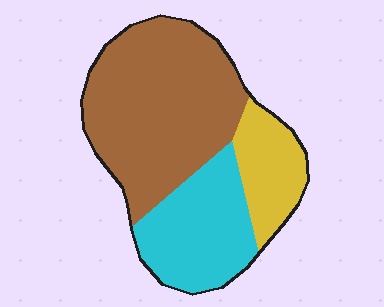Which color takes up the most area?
Brown, at roughly 55%.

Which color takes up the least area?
Yellow, at roughly 15%.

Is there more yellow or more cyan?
Cyan.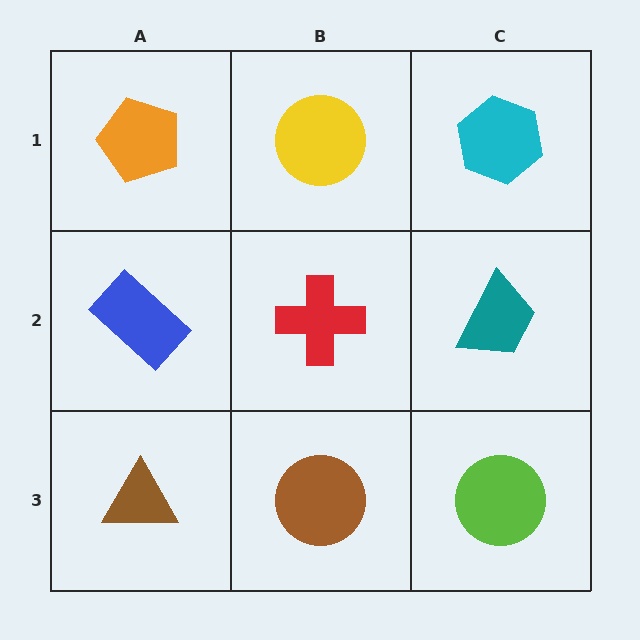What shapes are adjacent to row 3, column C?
A teal trapezoid (row 2, column C), a brown circle (row 3, column B).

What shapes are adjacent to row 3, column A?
A blue rectangle (row 2, column A), a brown circle (row 3, column B).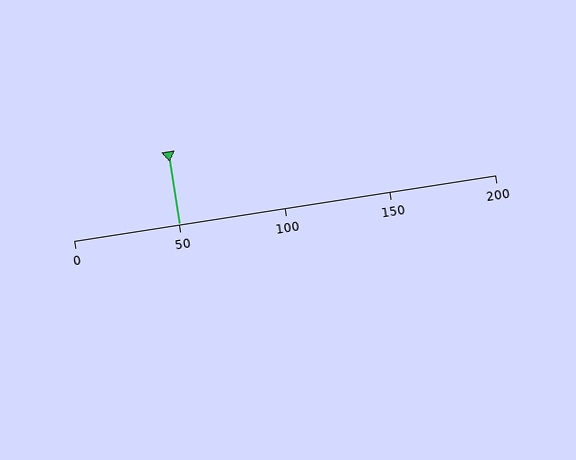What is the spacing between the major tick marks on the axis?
The major ticks are spaced 50 apart.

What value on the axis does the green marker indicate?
The marker indicates approximately 50.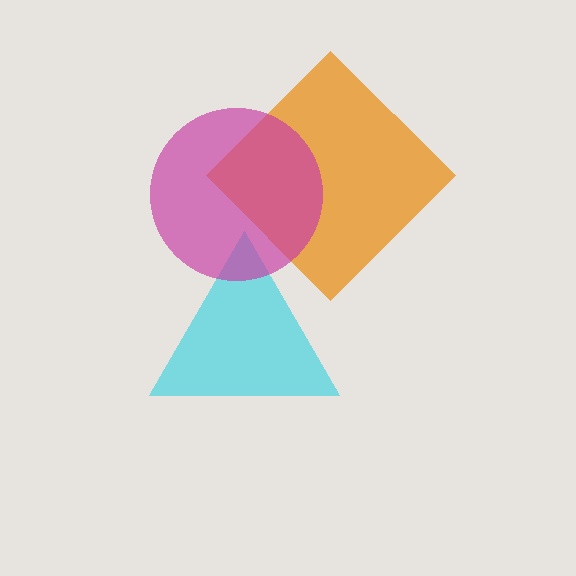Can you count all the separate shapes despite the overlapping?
Yes, there are 3 separate shapes.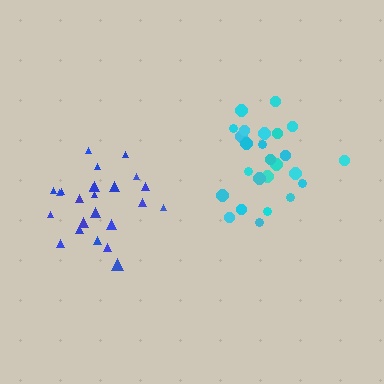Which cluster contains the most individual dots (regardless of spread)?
Cyan (25).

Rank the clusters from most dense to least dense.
cyan, blue.